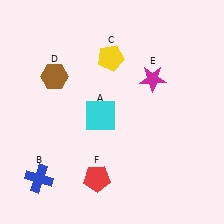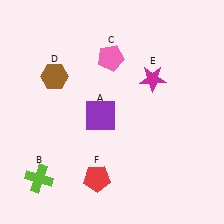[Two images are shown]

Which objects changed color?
A changed from cyan to purple. B changed from blue to lime. C changed from yellow to pink.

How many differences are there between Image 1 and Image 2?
There are 3 differences between the two images.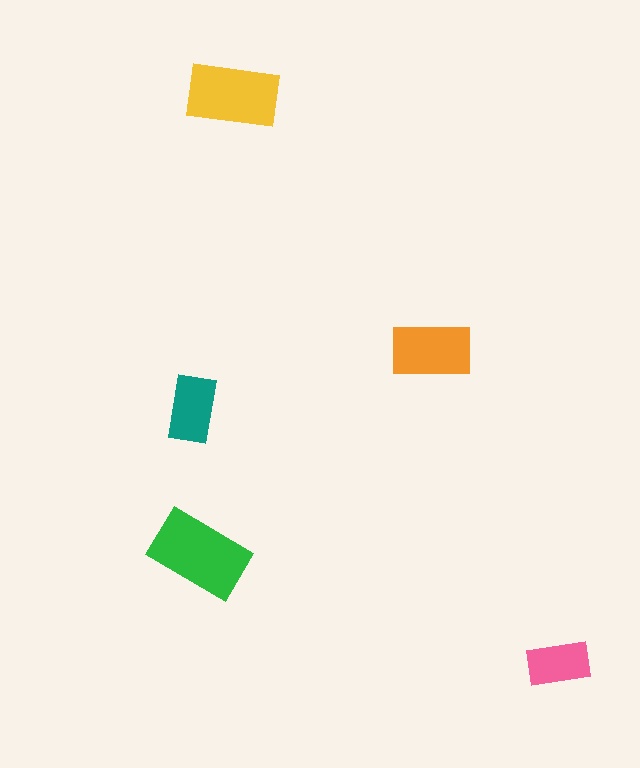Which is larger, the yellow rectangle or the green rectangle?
The green one.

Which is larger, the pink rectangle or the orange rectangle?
The orange one.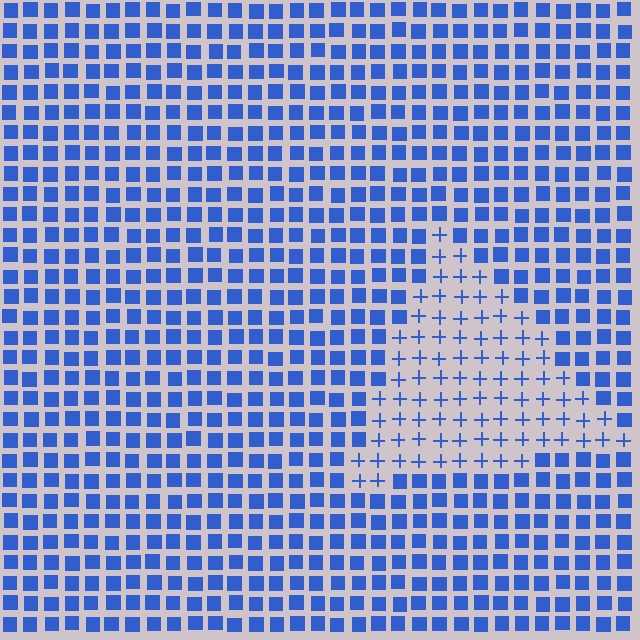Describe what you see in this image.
The image is filled with small blue elements arranged in a uniform grid. A triangle-shaped region contains plus signs, while the surrounding area contains squares. The boundary is defined purely by the change in element shape.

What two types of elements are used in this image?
The image uses plus signs inside the triangle region and squares outside it.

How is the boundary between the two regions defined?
The boundary is defined by a change in element shape: plus signs inside vs. squares outside. All elements share the same color and spacing.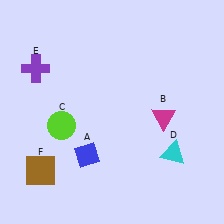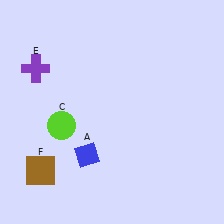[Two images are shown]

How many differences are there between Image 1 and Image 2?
There are 2 differences between the two images.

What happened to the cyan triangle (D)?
The cyan triangle (D) was removed in Image 2. It was in the bottom-right area of Image 1.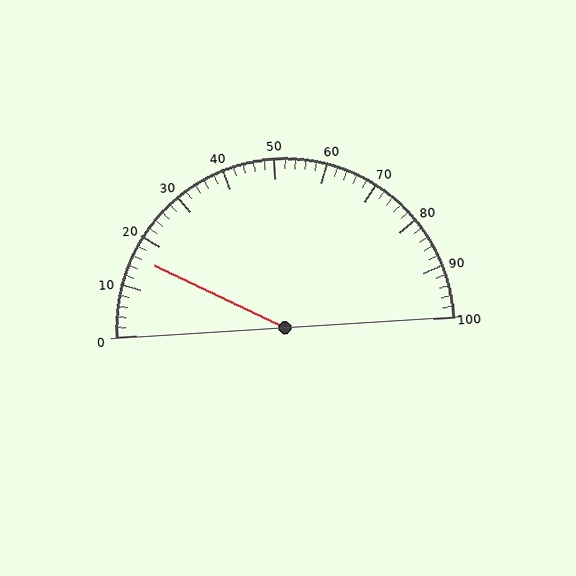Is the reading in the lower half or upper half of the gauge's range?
The reading is in the lower half of the range (0 to 100).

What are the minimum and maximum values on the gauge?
The gauge ranges from 0 to 100.